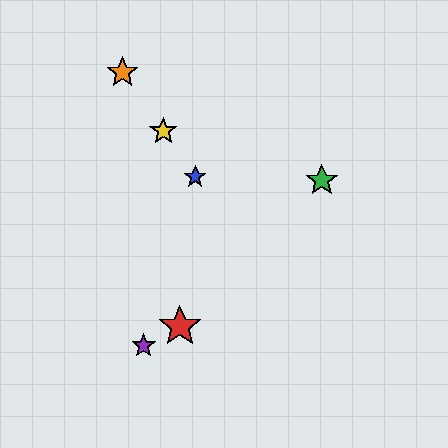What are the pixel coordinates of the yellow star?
The yellow star is at (163, 131).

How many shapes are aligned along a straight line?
3 shapes (the blue star, the yellow star, the orange star) are aligned along a straight line.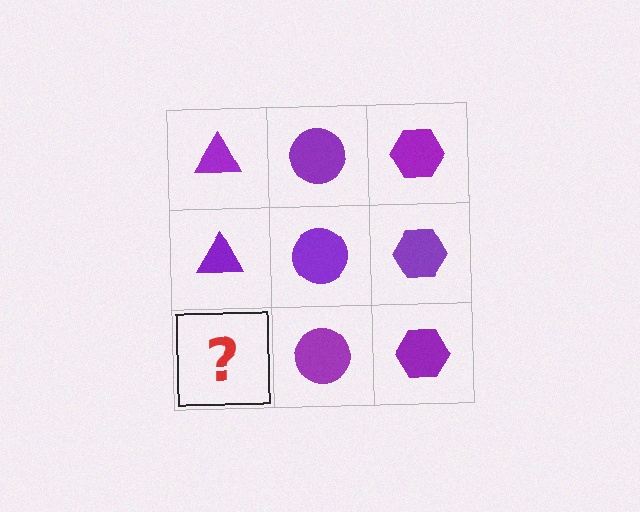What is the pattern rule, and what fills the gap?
The rule is that each column has a consistent shape. The gap should be filled with a purple triangle.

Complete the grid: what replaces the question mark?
The question mark should be replaced with a purple triangle.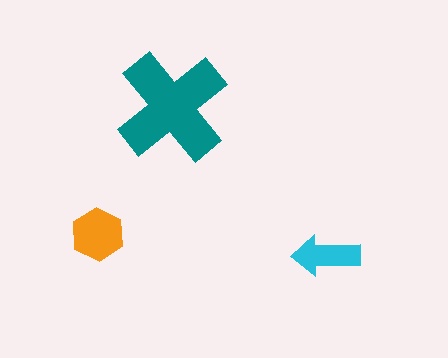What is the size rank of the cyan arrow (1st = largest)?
3rd.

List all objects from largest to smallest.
The teal cross, the orange hexagon, the cyan arrow.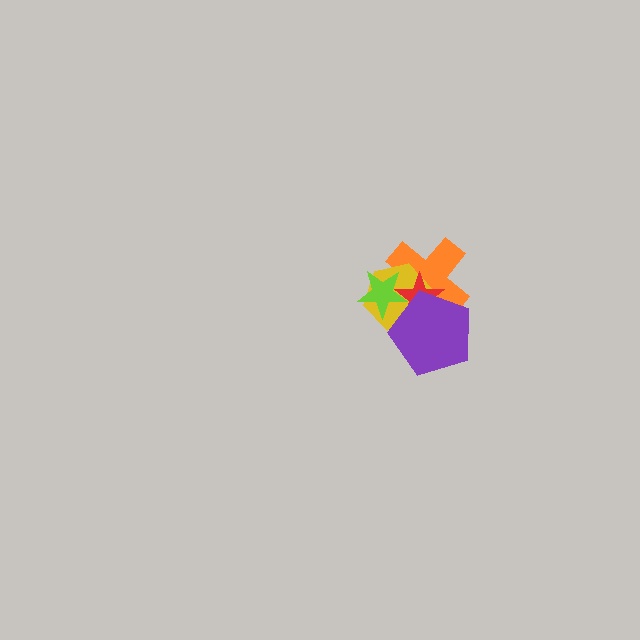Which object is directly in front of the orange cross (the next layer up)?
The yellow hexagon is directly in front of the orange cross.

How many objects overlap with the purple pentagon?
3 objects overlap with the purple pentagon.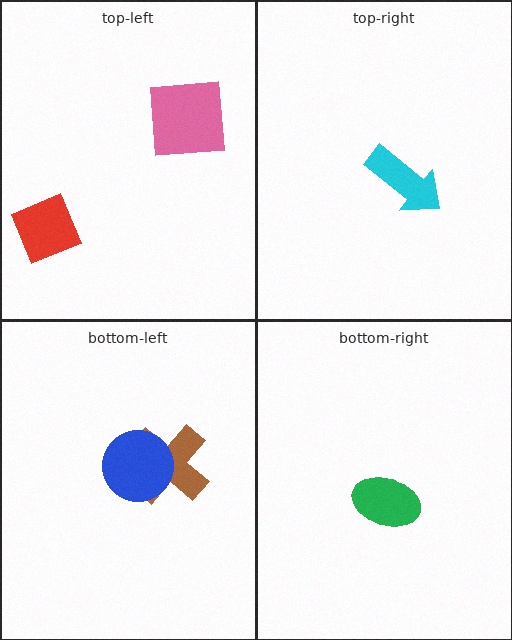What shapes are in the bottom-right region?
The green ellipse.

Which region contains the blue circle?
The bottom-left region.